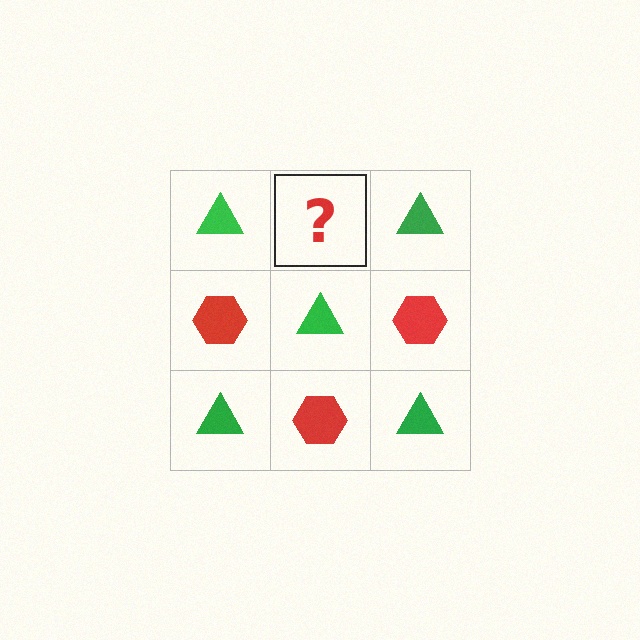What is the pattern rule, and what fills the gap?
The rule is that it alternates green triangle and red hexagon in a checkerboard pattern. The gap should be filled with a red hexagon.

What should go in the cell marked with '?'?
The missing cell should contain a red hexagon.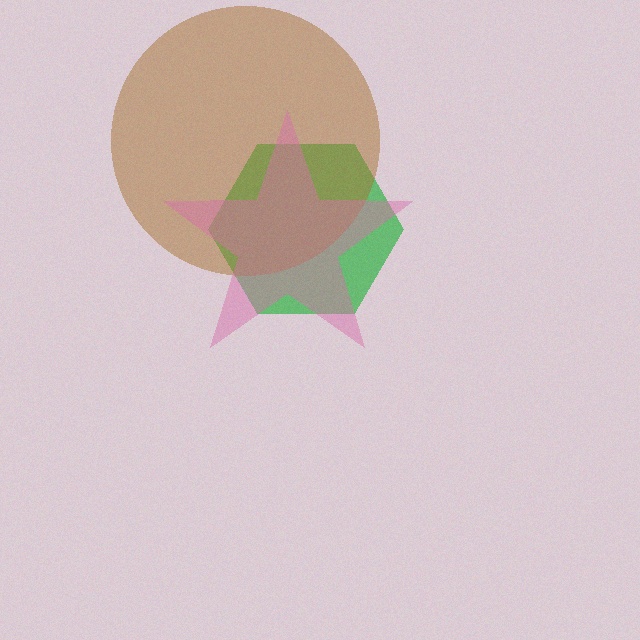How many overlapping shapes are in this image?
There are 3 overlapping shapes in the image.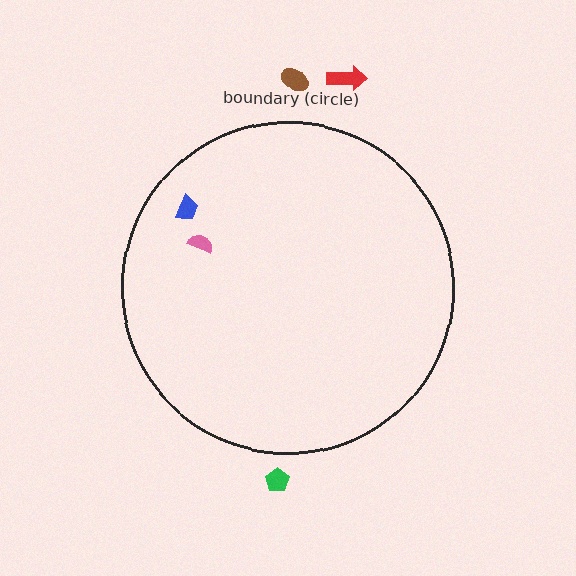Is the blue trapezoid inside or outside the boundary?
Inside.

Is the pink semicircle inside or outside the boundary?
Inside.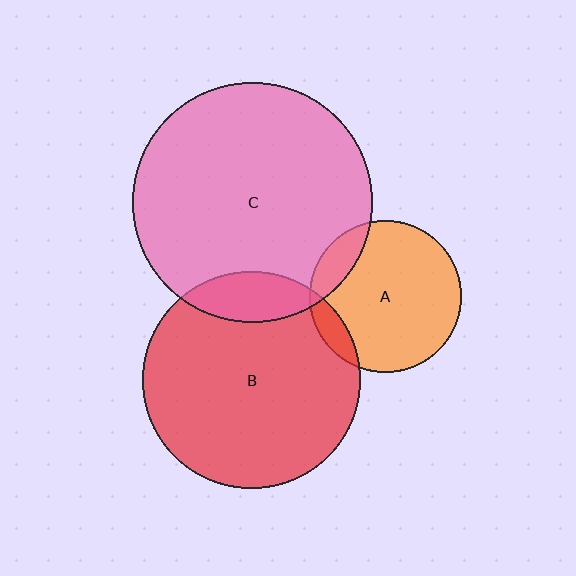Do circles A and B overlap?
Yes.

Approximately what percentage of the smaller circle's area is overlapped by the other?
Approximately 10%.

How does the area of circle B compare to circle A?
Approximately 2.1 times.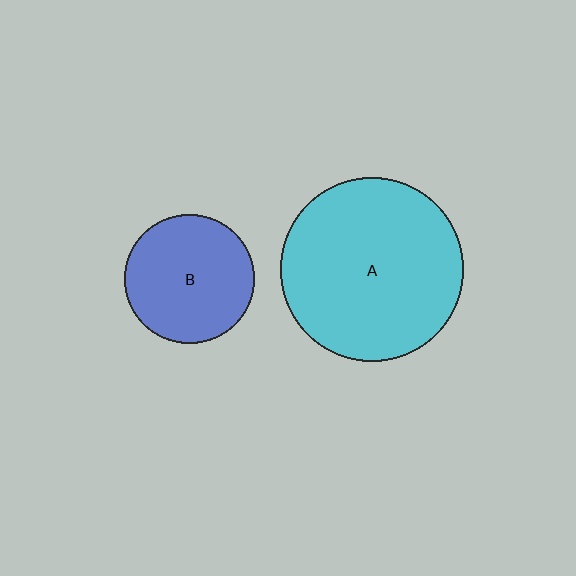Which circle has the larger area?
Circle A (cyan).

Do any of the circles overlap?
No, none of the circles overlap.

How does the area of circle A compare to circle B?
Approximately 2.0 times.